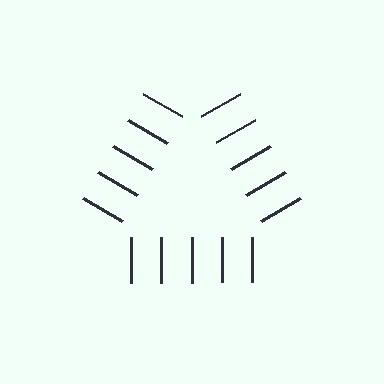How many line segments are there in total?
15 — 5 along each of the 3 edges.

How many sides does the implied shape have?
3 sides — the line-ends trace a triangle.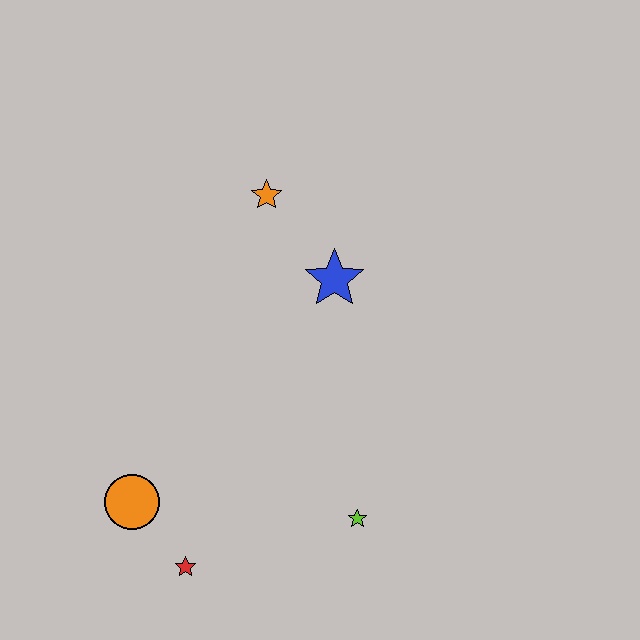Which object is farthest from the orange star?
The red star is farthest from the orange star.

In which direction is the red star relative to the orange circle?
The red star is below the orange circle.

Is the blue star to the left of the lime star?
Yes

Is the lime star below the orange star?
Yes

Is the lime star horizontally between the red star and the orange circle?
No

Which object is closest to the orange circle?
The red star is closest to the orange circle.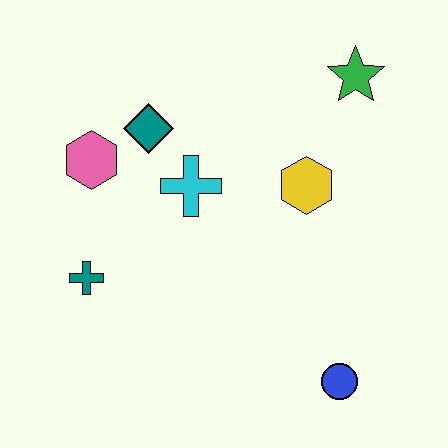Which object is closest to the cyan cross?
The teal diamond is closest to the cyan cross.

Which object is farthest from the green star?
The teal cross is farthest from the green star.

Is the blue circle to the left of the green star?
Yes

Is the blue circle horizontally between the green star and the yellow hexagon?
Yes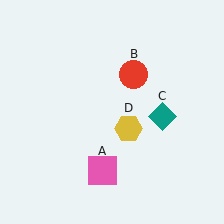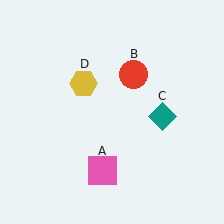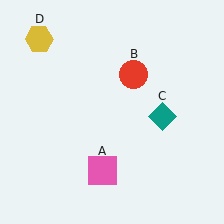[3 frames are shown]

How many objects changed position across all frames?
1 object changed position: yellow hexagon (object D).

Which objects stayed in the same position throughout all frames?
Pink square (object A) and red circle (object B) and teal diamond (object C) remained stationary.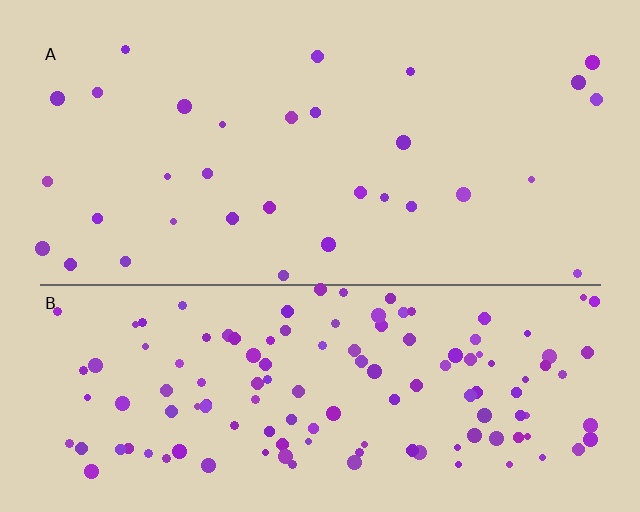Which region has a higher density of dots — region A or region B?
B (the bottom).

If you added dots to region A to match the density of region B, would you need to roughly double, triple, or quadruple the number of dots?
Approximately quadruple.